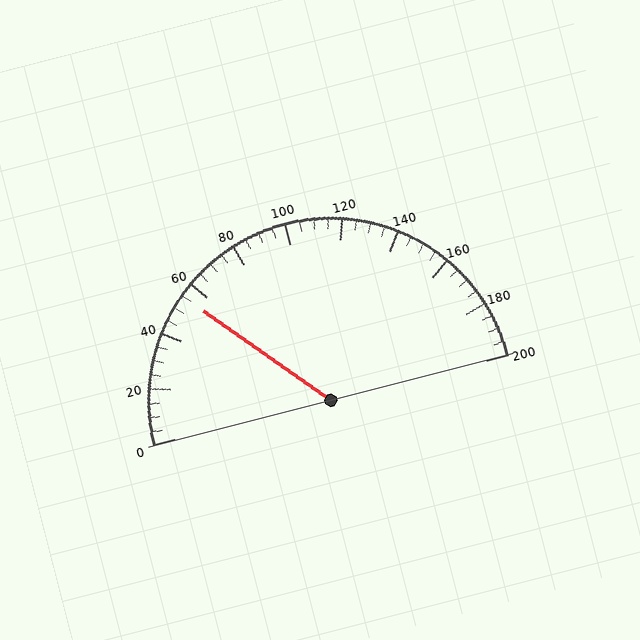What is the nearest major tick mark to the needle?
The nearest major tick mark is 60.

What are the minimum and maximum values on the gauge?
The gauge ranges from 0 to 200.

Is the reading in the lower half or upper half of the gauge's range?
The reading is in the lower half of the range (0 to 200).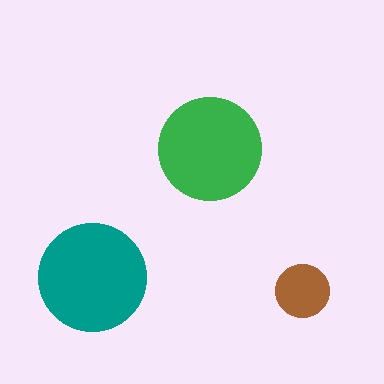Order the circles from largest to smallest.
the teal one, the green one, the brown one.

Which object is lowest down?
The brown circle is bottommost.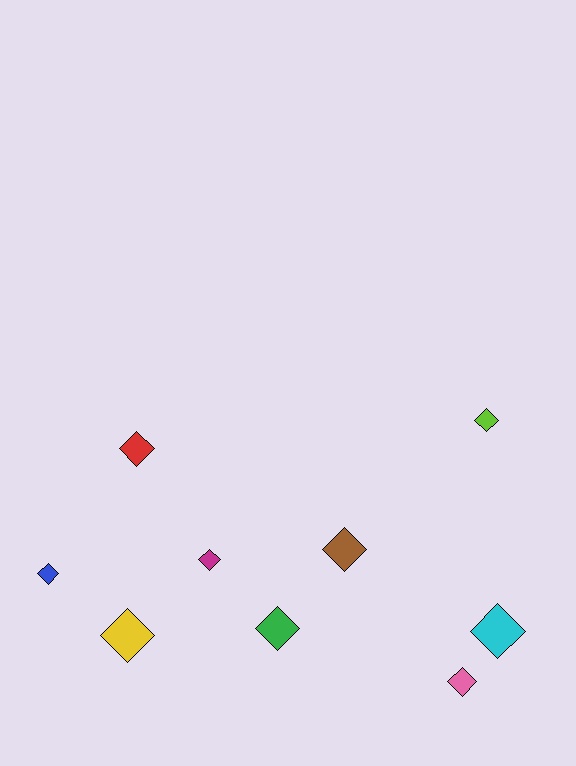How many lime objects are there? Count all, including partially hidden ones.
There is 1 lime object.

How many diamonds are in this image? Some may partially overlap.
There are 9 diamonds.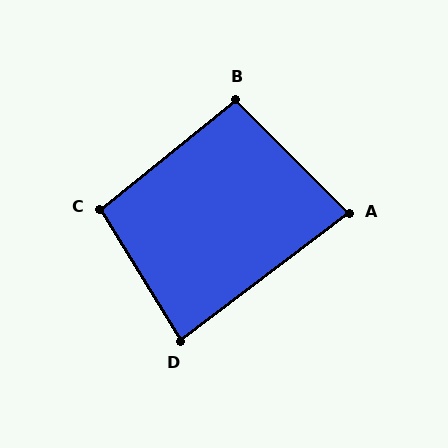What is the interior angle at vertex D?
Approximately 84 degrees (acute).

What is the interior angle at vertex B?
Approximately 96 degrees (obtuse).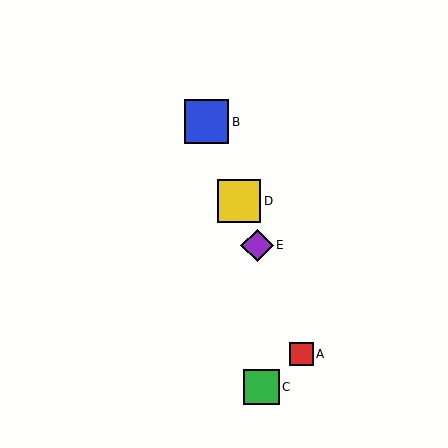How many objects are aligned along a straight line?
4 objects (A, B, D, E) are aligned along a straight line.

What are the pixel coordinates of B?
Object B is at (207, 122).